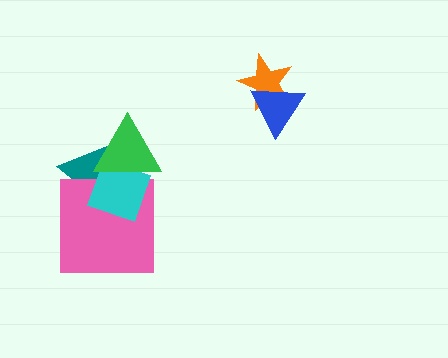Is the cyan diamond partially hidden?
Yes, it is partially covered by another shape.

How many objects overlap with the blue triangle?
1 object overlaps with the blue triangle.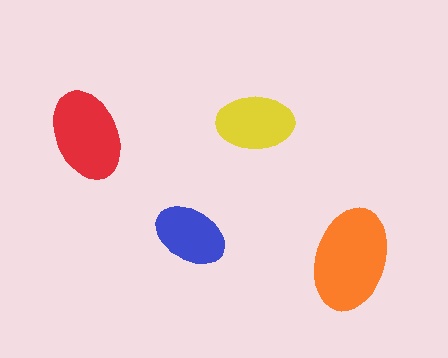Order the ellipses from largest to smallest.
the orange one, the red one, the yellow one, the blue one.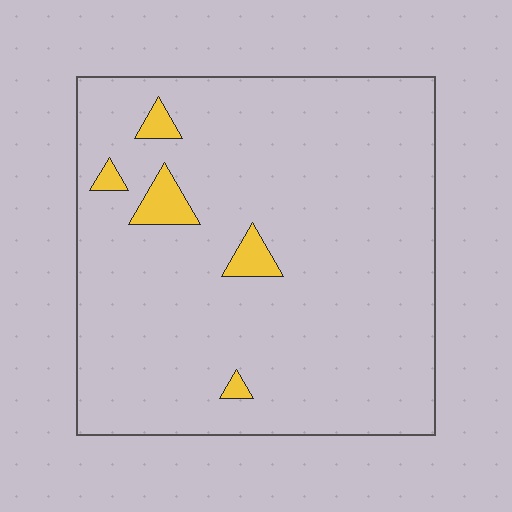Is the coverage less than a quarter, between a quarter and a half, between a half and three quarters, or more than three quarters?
Less than a quarter.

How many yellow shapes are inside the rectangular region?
5.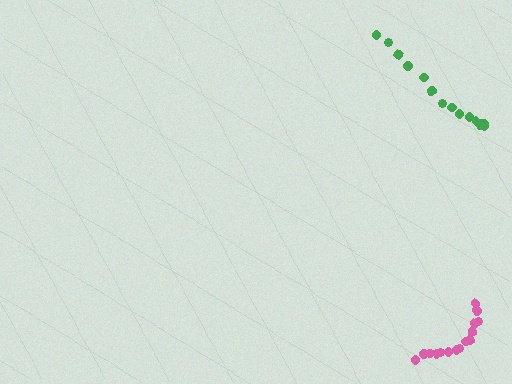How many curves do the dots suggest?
There are 2 distinct paths.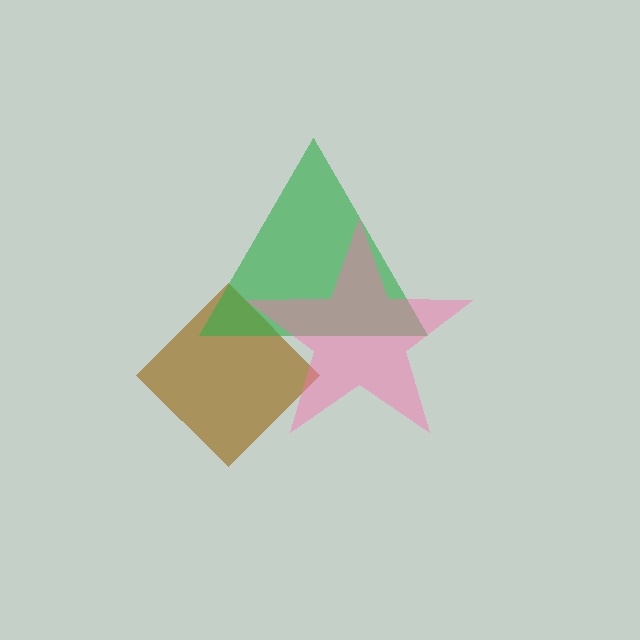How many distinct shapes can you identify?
There are 3 distinct shapes: a brown diamond, a green triangle, a pink star.